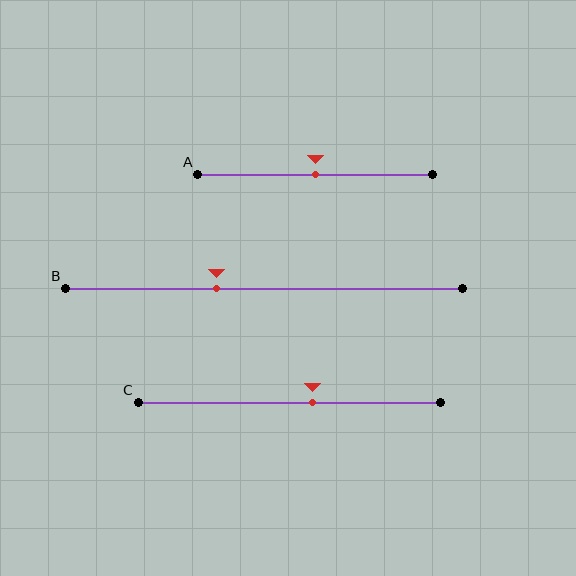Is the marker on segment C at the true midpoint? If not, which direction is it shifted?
No, the marker on segment C is shifted to the right by about 8% of the segment length.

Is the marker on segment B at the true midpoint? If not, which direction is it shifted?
No, the marker on segment B is shifted to the left by about 12% of the segment length.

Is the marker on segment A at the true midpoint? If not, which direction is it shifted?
Yes, the marker on segment A is at the true midpoint.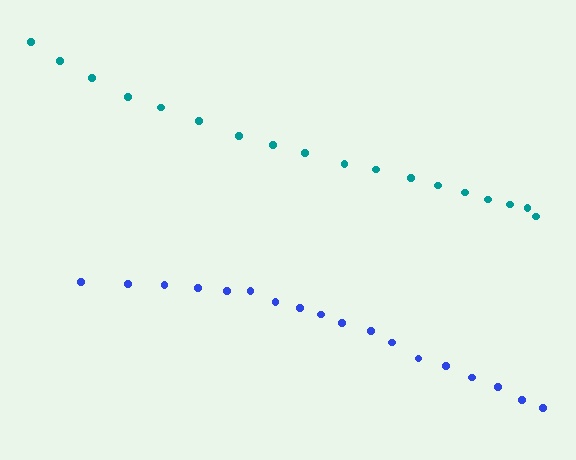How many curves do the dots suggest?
There are 2 distinct paths.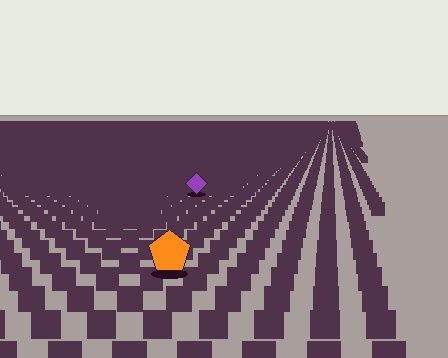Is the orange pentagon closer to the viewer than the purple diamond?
Yes. The orange pentagon is closer — you can tell from the texture gradient: the ground texture is coarser near it.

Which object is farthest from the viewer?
The purple diamond is farthest from the viewer. It appears smaller and the ground texture around it is denser.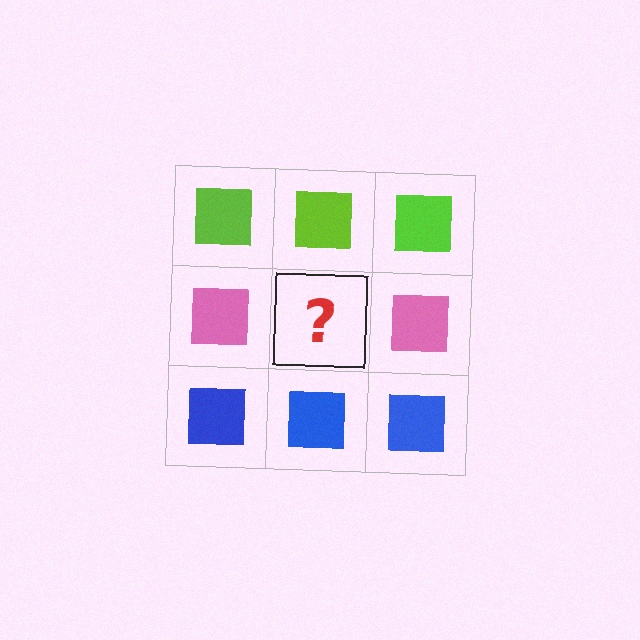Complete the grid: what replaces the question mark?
The question mark should be replaced with a pink square.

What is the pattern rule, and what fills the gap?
The rule is that each row has a consistent color. The gap should be filled with a pink square.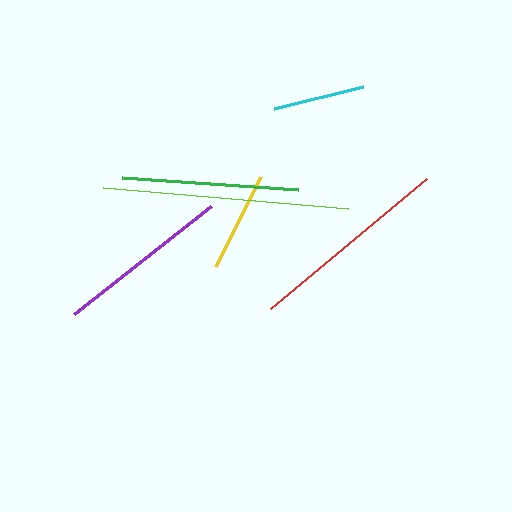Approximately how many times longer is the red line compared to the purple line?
The red line is approximately 1.2 times the length of the purple line.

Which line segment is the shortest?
The cyan line is the shortest at approximately 91 pixels.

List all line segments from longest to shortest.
From longest to shortest: lime, red, green, purple, yellow, cyan.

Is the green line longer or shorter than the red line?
The red line is longer than the green line.